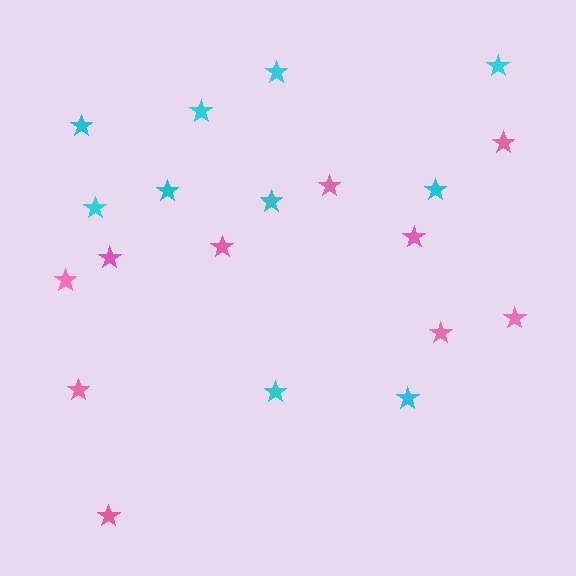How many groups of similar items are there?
There are 2 groups: one group of pink stars (10) and one group of cyan stars (10).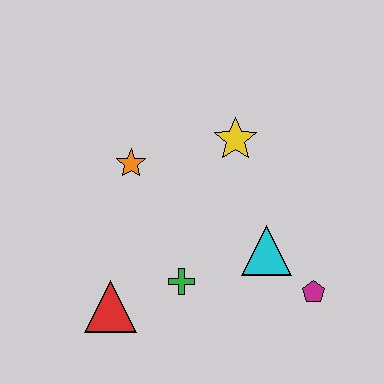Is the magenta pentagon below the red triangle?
No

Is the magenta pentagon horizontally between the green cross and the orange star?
No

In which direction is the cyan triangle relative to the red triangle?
The cyan triangle is to the right of the red triangle.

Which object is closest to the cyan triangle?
The magenta pentagon is closest to the cyan triangle.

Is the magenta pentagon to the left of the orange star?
No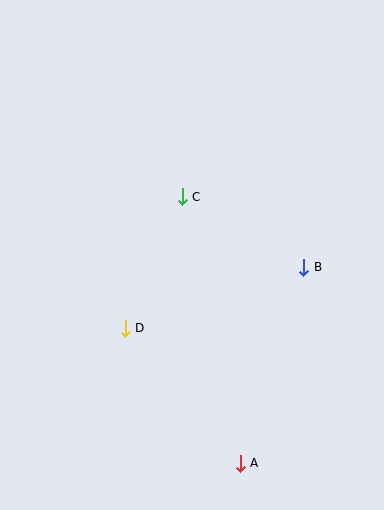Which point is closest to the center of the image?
Point C at (182, 197) is closest to the center.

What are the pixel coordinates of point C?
Point C is at (182, 197).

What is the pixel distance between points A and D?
The distance between A and D is 178 pixels.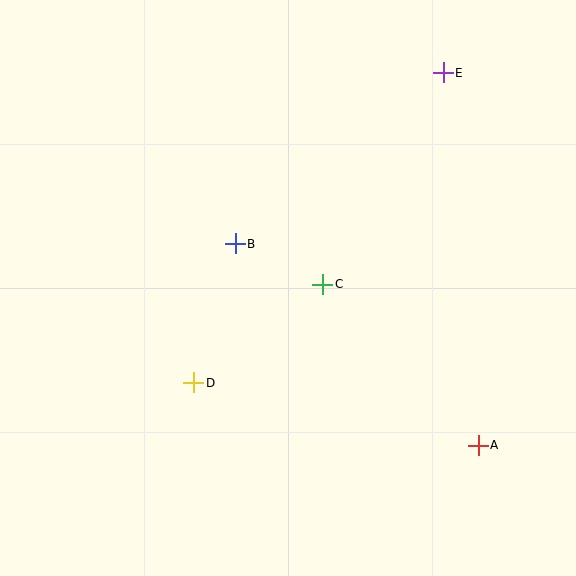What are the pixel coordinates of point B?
Point B is at (235, 244).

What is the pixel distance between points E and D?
The distance between E and D is 398 pixels.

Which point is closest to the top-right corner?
Point E is closest to the top-right corner.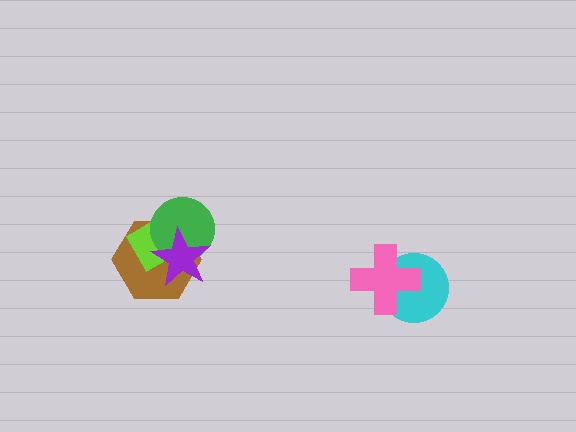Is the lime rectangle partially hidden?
Yes, it is partially covered by another shape.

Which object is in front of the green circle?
The purple star is in front of the green circle.